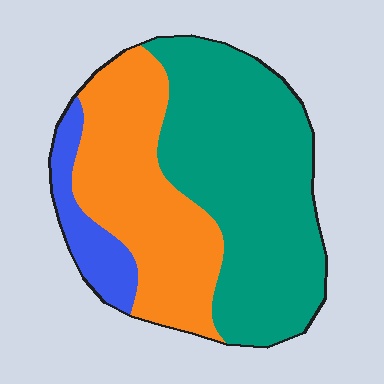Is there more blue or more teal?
Teal.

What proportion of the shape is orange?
Orange covers 36% of the shape.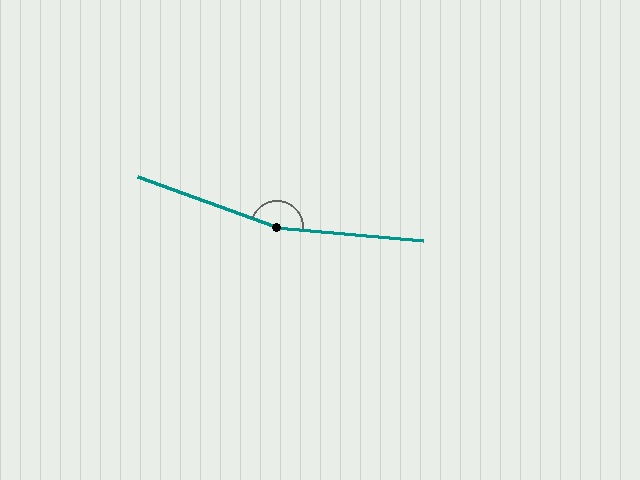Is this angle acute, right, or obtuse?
It is obtuse.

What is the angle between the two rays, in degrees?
Approximately 166 degrees.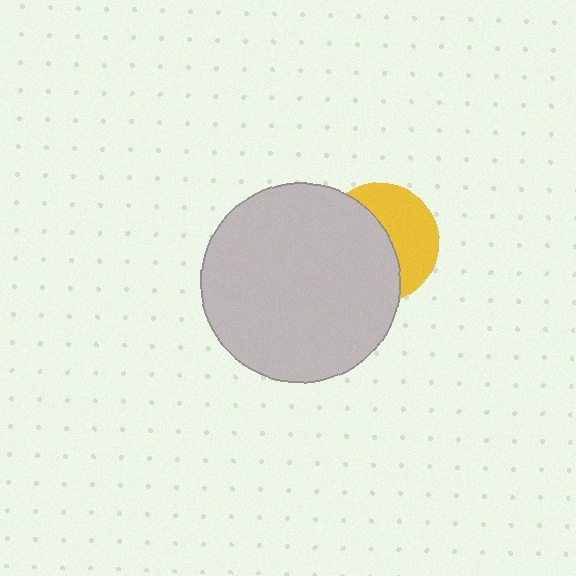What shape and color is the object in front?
The object in front is a light gray circle.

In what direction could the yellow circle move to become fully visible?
The yellow circle could move right. That would shift it out from behind the light gray circle entirely.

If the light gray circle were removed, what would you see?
You would see the complete yellow circle.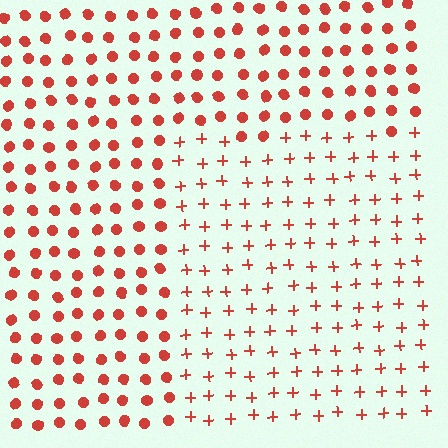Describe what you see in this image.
The image is filled with small red elements arranged in a uniform grid. A rectangle-shaped region contains plus signs, while the surrounding area contains circles. The boundary is defined purely by the change in element shape.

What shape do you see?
I see a rectangle.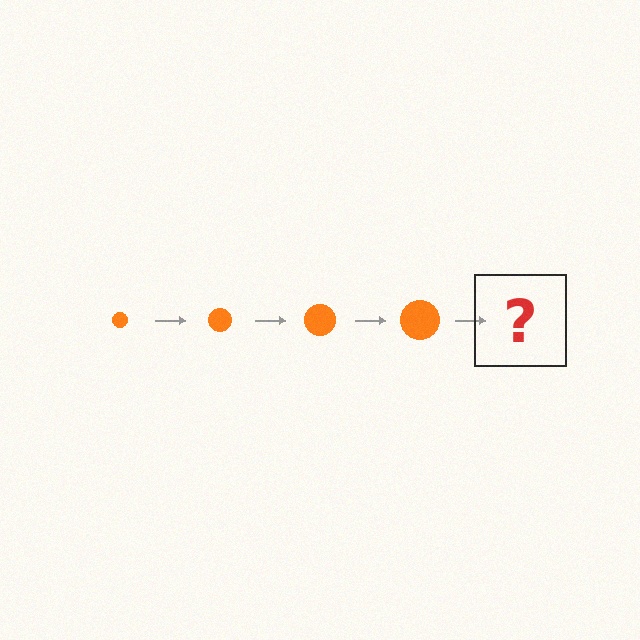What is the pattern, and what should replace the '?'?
The pattern is that the circle gets progressively larger each step. The '?' should be an orange circle, larger than the previous one.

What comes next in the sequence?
The next element should be an orange circle, larger than the previous one.